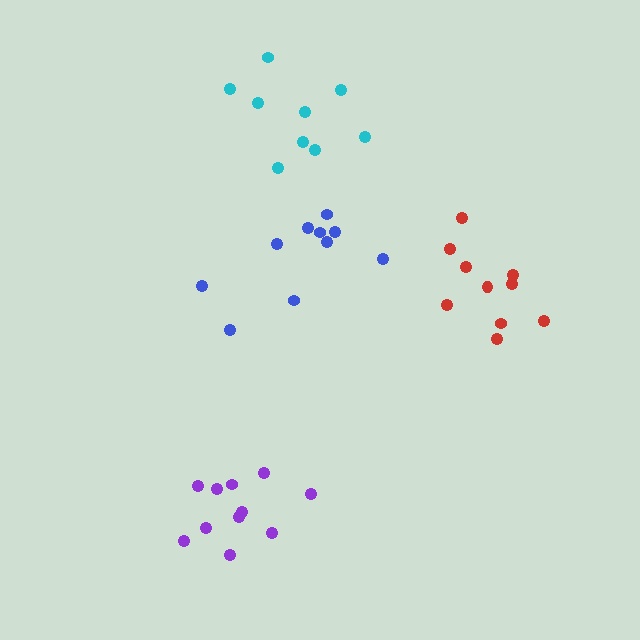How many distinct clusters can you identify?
There are 4 distinct clusters.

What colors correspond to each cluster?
The clusters are colored: blue, red, purple, cyan.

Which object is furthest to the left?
The purple cluster is leftmost.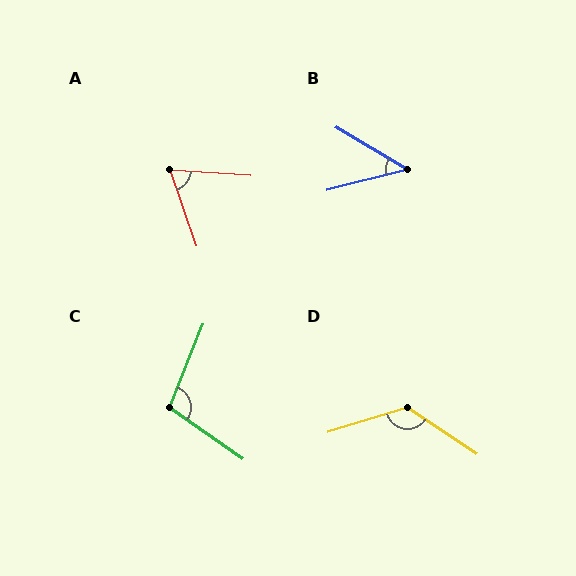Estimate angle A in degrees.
Approximately 67 degrees.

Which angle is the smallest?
B, at approximately 45 degrees.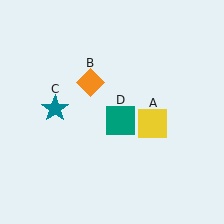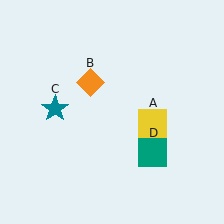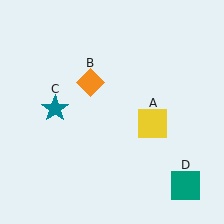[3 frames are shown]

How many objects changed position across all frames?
1 object changed position: teal square (object D).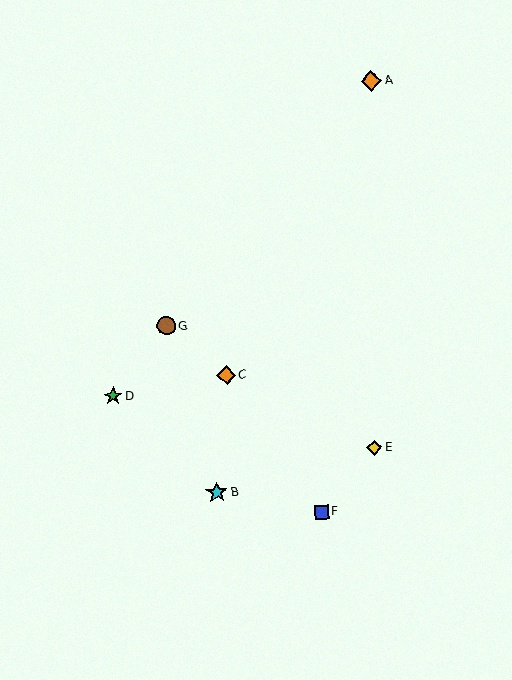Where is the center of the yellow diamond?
The center of the yellow diamond is at (374, 447).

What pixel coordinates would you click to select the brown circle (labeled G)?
Click at (166, 326) to select the brown circle G.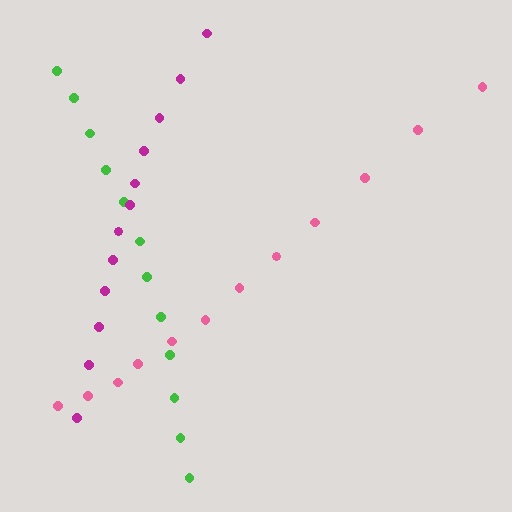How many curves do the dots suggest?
There are 3 distinct paths.